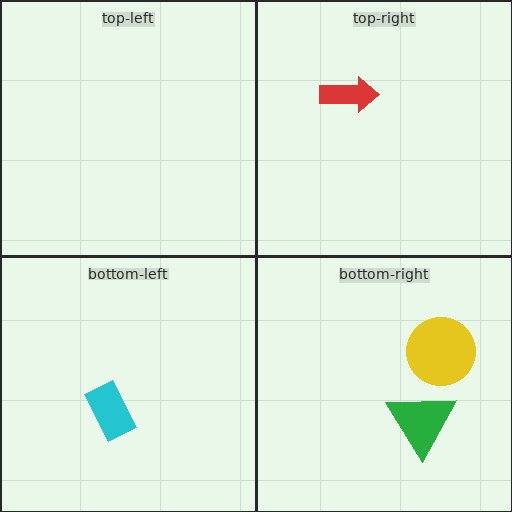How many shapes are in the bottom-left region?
1.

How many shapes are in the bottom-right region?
2.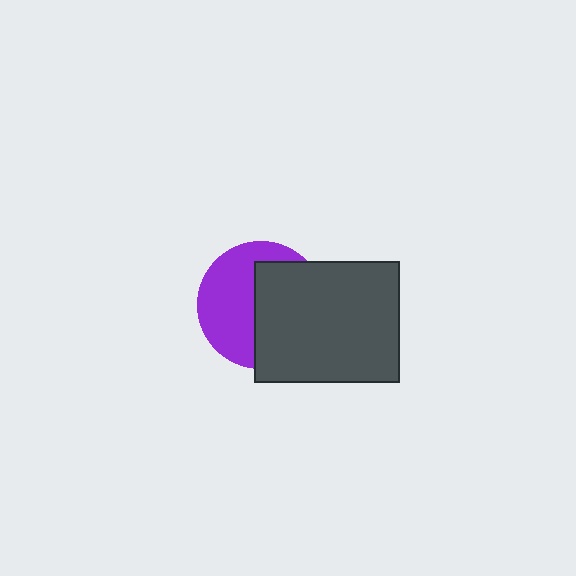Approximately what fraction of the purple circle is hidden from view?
Roughly 51% of the purple circle is hidden behind the dark gray rectangle.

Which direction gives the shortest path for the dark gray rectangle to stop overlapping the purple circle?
Moving right gives the shortest separation.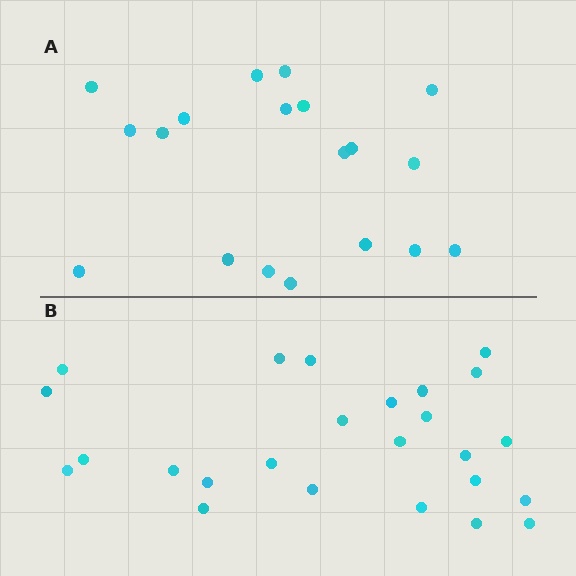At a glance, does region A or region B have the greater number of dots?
Region B (the bottom region) has more dots.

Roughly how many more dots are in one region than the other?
Region B has about 6 more dots than region A.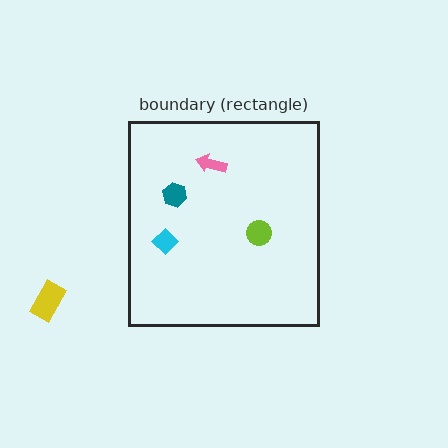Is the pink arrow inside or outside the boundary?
Inside.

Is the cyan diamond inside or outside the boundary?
Inside.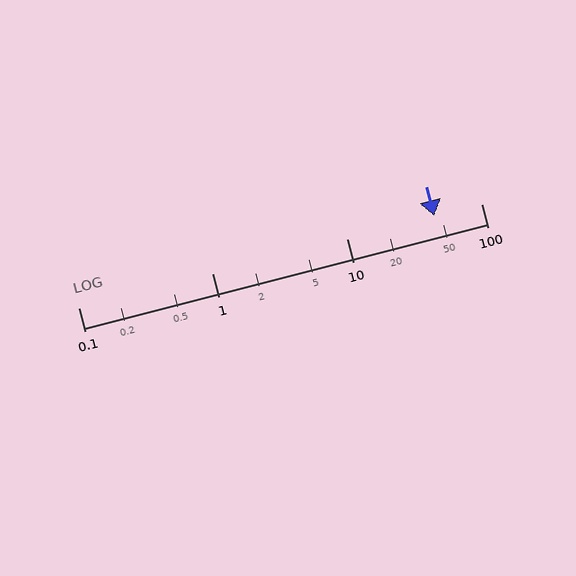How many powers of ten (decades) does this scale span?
The scale spans 3 decades, from 0.1 to 100.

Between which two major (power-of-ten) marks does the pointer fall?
The pointer is between 10 and 100.